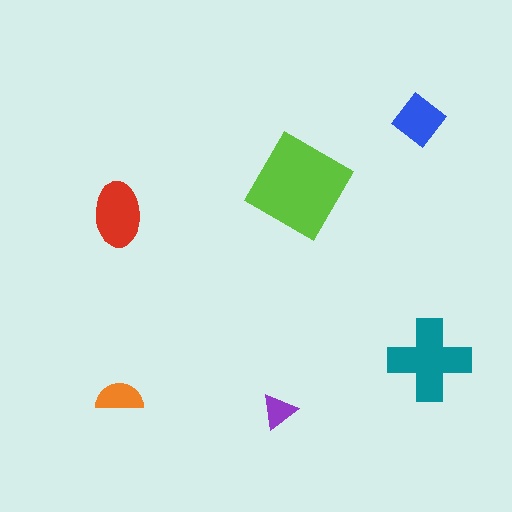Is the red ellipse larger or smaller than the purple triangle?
Larger.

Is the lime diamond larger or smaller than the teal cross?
Larger.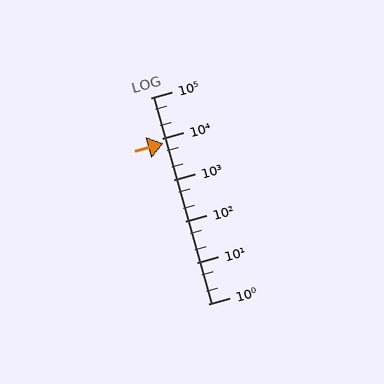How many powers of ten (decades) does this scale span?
The scale spans 5 decades, from 1 to 100000.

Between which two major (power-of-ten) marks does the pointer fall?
The pointer is between 1000 and 10000.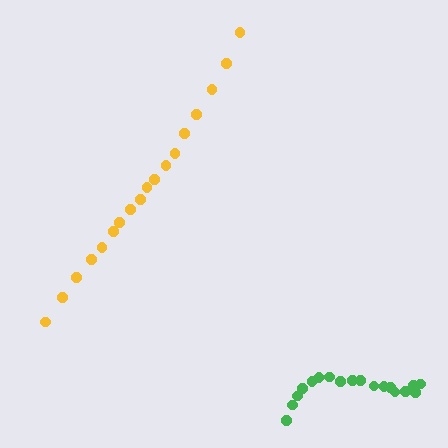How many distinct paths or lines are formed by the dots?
There are 2 distinct paths.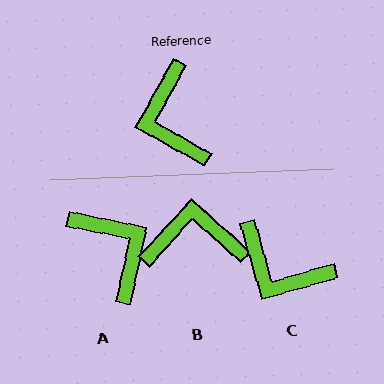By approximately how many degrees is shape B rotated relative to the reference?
Approximately 103 degrees clockwise.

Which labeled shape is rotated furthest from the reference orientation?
A, about 163 degrees away.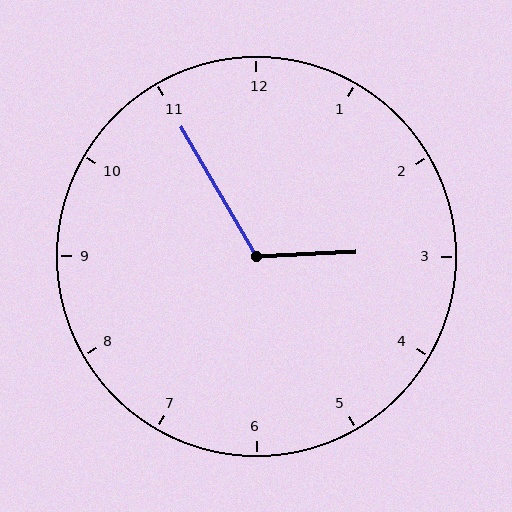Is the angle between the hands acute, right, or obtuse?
It is obtuse.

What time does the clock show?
2:55.